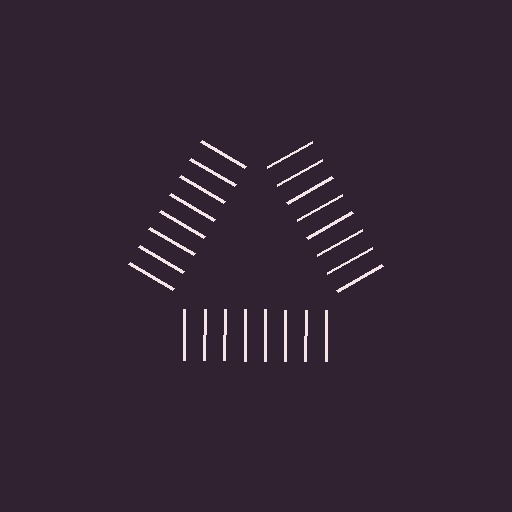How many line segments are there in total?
24 — 8 along each of the 3 edges.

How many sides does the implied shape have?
3 sides — the line-ends trace a triangle.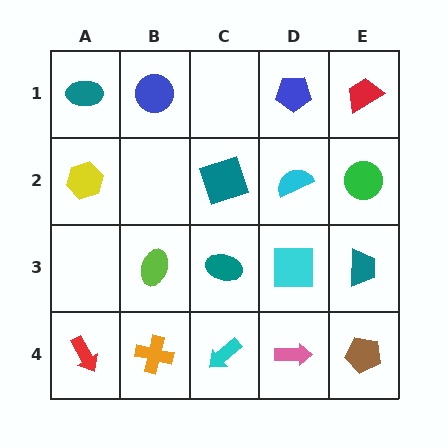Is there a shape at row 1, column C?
No, that cell is empty.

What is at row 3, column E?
A teal trapezoid.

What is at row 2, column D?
A cyan semicircle.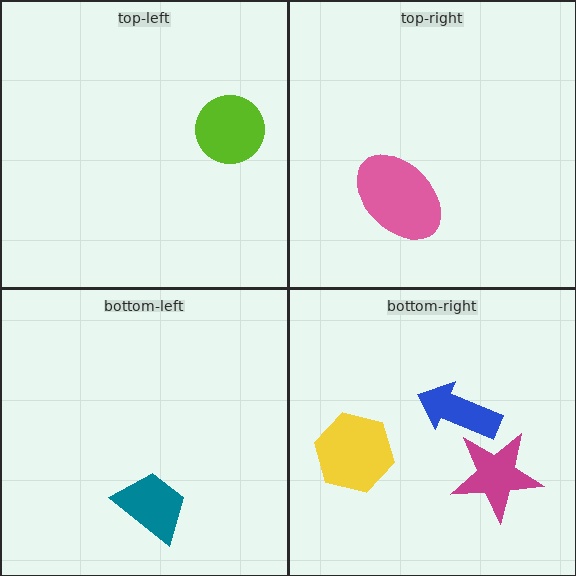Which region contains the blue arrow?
The bottom-right region.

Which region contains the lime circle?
The top-left region.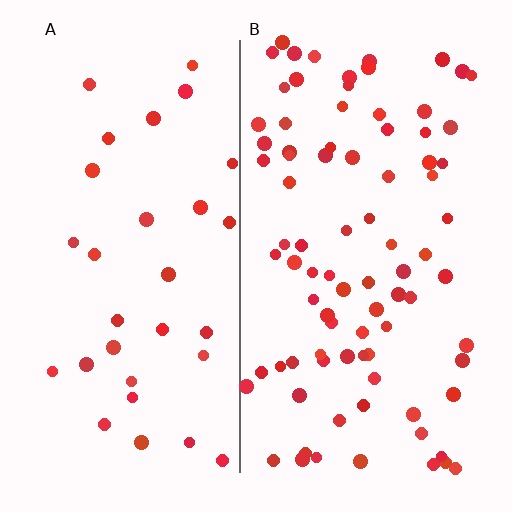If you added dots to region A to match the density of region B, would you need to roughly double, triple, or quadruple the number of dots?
Approximately triple.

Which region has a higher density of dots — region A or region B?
B (the right).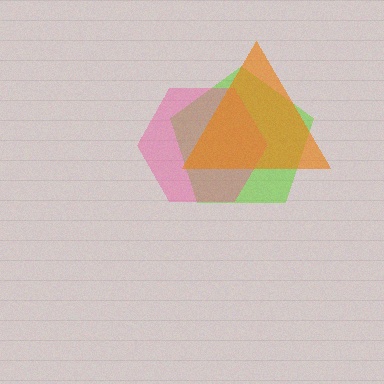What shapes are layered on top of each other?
The layered shapes are: a lime pentagon, a pink hexagon, an orange triangle.